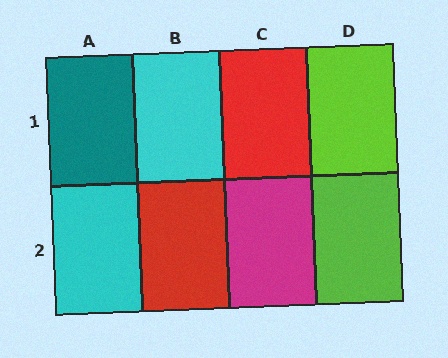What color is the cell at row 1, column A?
Teal.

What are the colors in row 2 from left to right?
Cyan, red, magenta, lime.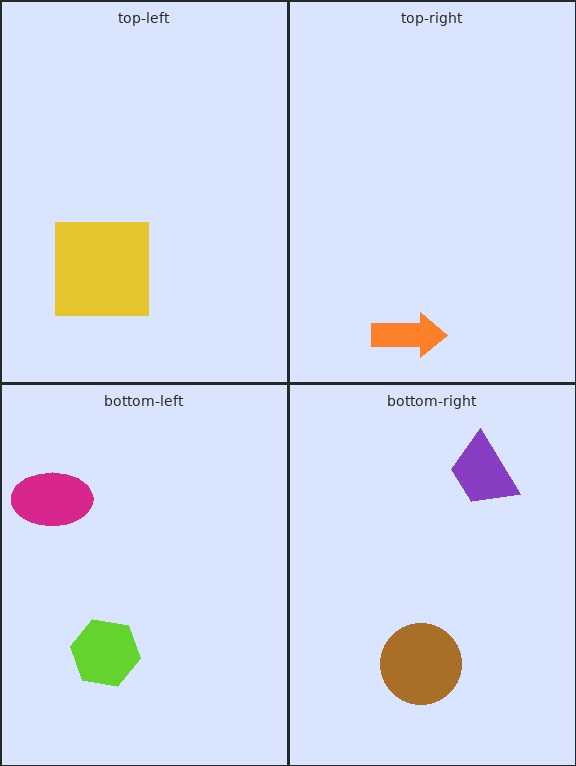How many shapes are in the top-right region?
1.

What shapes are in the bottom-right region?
The purple trapezoid, the brown circle.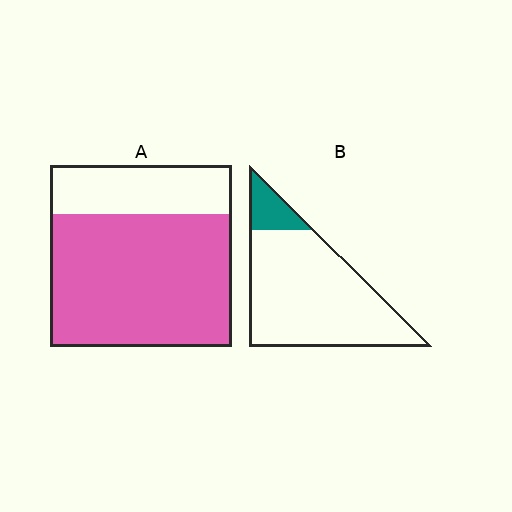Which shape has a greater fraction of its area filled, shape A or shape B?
Shape A.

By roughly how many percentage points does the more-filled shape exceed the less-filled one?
By roughly 60 percentage points (A over B).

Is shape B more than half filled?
No.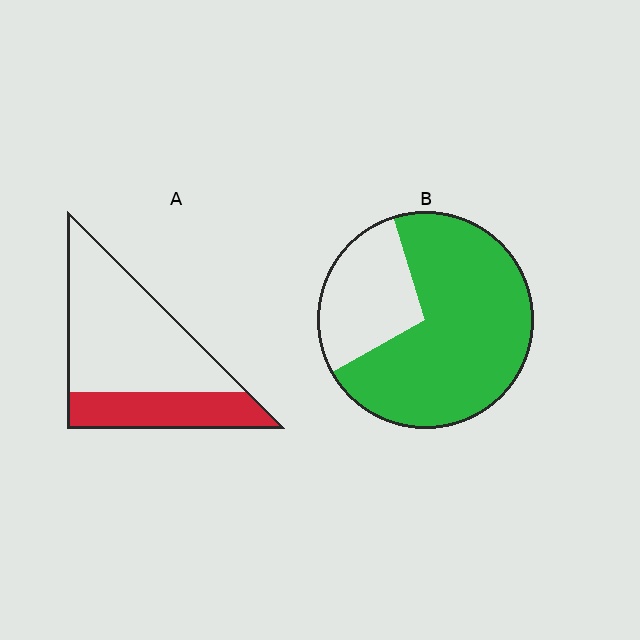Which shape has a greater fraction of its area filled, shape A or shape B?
Shape B.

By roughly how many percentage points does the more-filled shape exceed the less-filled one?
By roughly 40 percentage points (B over A).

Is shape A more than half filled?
No.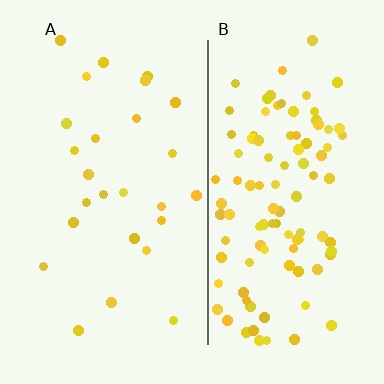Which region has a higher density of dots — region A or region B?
B (the right).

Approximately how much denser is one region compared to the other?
Approximately 4.0× — region B over region A.